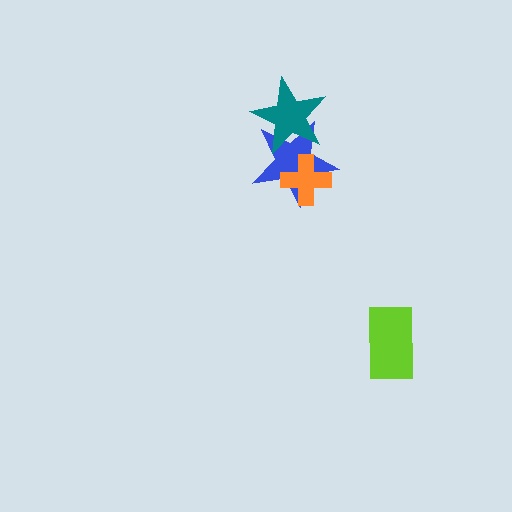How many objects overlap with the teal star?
1 object overlaps with the teal star.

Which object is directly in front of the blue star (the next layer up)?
The orange cross is directly in front of the blue star.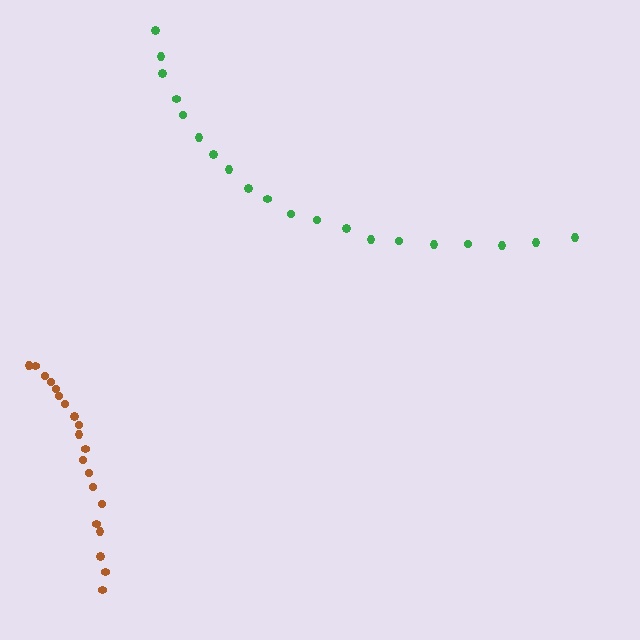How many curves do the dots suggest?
There are 2 distinct paths.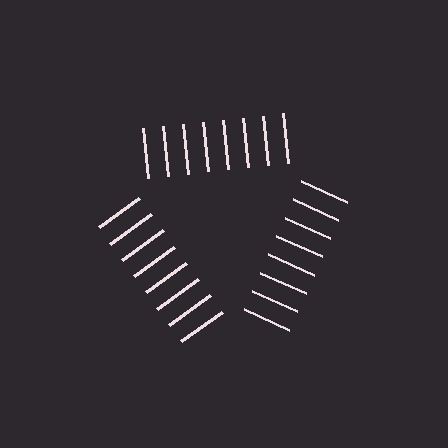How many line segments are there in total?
24 — 8 along each of the 3 edges.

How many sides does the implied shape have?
3 sides — the line-ends trace a triangle.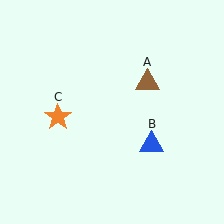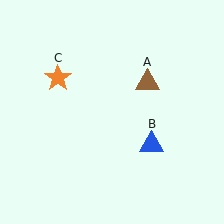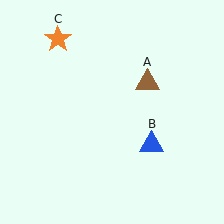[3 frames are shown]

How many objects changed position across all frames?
1 object changed position: orange star (object C).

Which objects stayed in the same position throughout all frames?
Brown triangle (object A) and blue triangle (object B) remained stationary.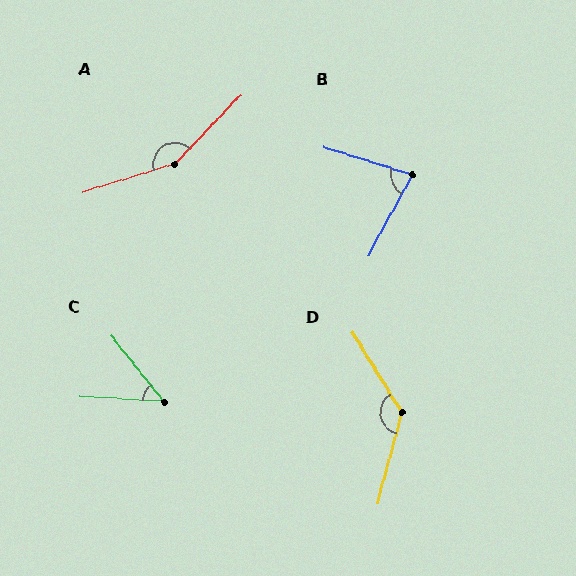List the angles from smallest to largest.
C (48°), B (79°), D (133°), A (151°).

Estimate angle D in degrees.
Approximately 133 degrees.